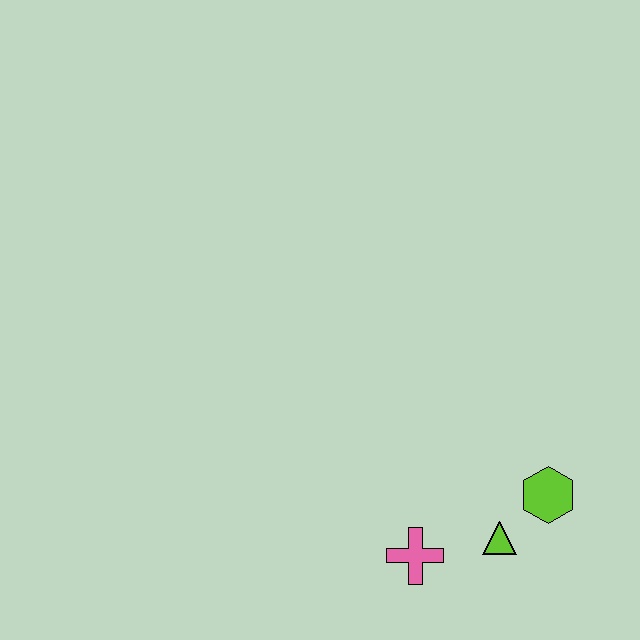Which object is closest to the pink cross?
The lime triangle is closest to the pink cross.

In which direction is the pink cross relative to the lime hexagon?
The pink cross is to the left of the lime hexagon.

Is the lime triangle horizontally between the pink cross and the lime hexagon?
Yes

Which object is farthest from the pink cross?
The lime hexagon is farthest from the pink cross.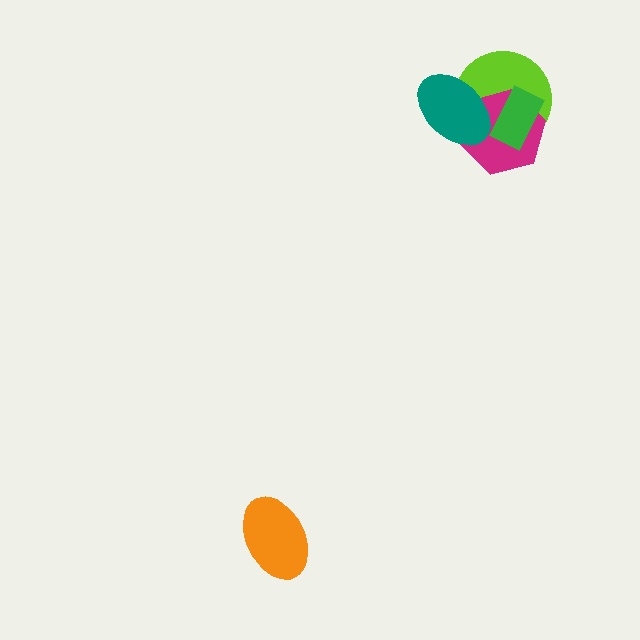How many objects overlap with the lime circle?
3 objects overlap with the lime circle.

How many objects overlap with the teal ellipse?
2 objects overlap with the teal ellipse.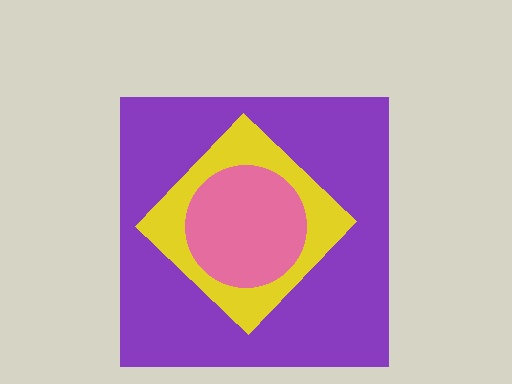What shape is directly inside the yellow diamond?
The pink circle.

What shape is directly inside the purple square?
The yellow diamond.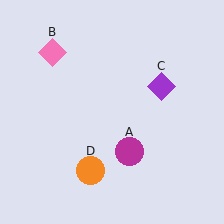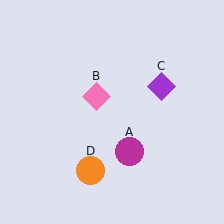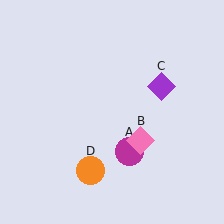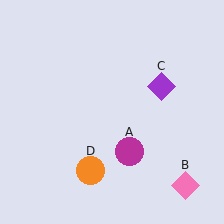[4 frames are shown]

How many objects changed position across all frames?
1 object changed position: pink diamond (object B).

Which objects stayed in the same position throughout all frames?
Magenta circle (object A) and purple diamond (object C) and orange circle (object D) remained stationary.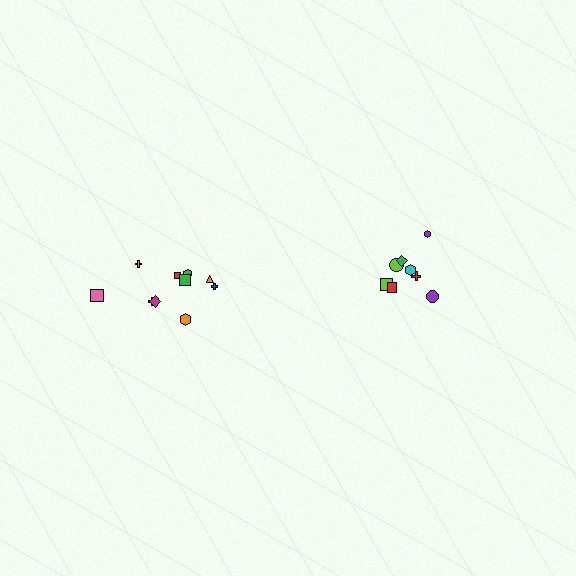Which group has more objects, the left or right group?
The left group.